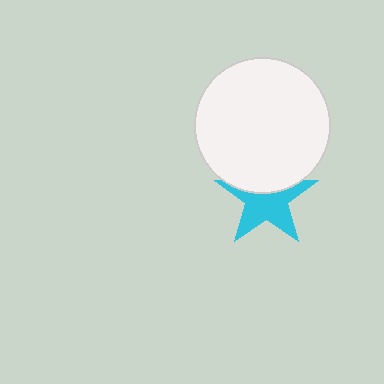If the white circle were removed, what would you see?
You would see the complete cyan star.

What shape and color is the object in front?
The object in front is a white circle.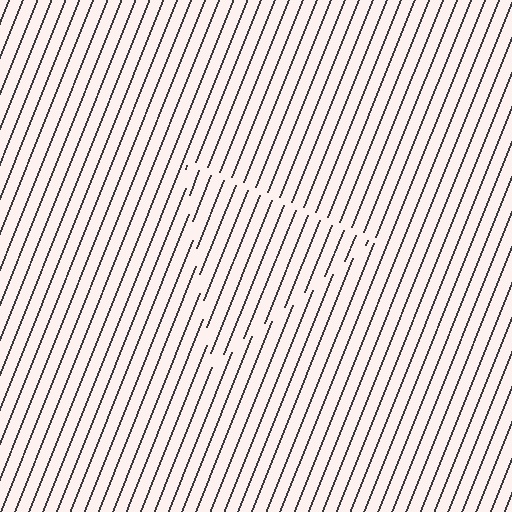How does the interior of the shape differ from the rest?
The interior of the shape contains the same grating, shifted by half a period — the contour is defined by the phase discontinuity where line-ends from the inner and outer gratings abut.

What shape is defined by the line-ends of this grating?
An illusory triangle. The interior of the shape contains the same grating, shifted by half a period — the contour is defined by the phase discontinuity where line-ends from the inner and outer gratings abut.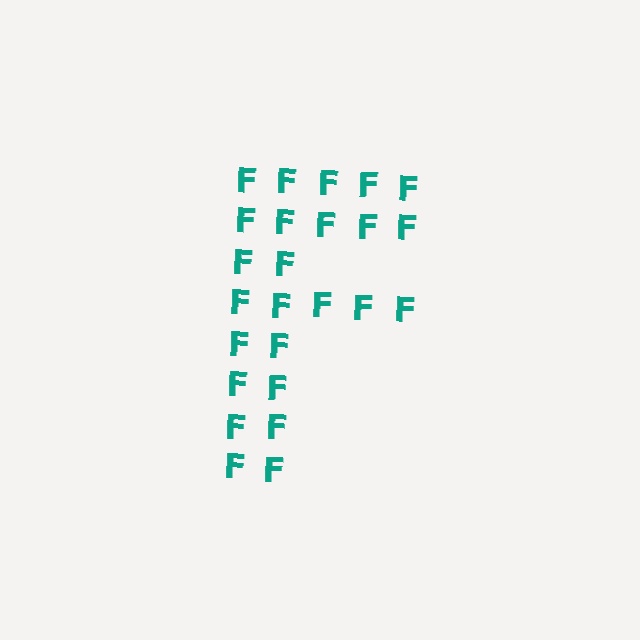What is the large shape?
The large shape is the letter F.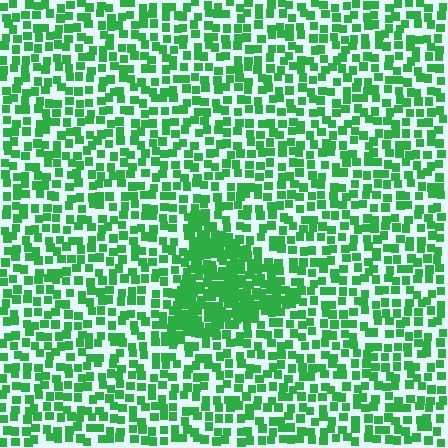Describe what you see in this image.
The image contains small green elements arranged at two different densities. A triangle-shaped region is visible where the elements are more densely packed than the surrounding area.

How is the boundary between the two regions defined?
The boundary is defined by a change in element density (approximately 2.3x ratio). All elements are the same color, size, and shape.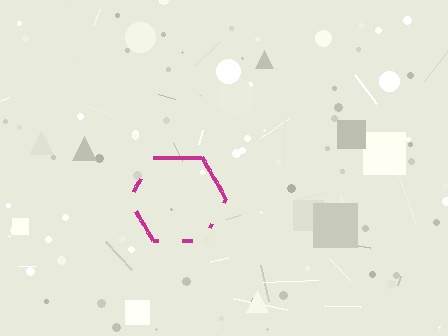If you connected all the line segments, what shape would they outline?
They would outline a hexagon.